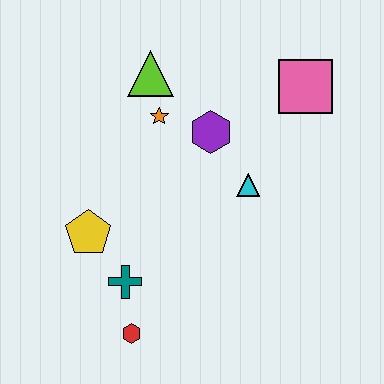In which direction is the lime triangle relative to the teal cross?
The lime triangle is above the teal cross.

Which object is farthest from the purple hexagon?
The red hexagon is farthest from the purple hexagon.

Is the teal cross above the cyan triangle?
No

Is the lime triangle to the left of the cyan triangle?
Yes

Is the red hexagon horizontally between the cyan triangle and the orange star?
No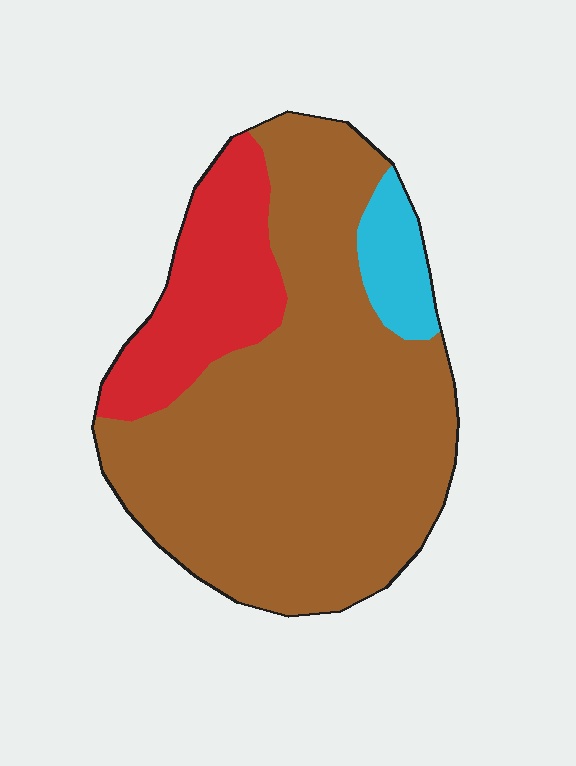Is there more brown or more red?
Brown.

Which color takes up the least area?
Cyan, at roughly 5%.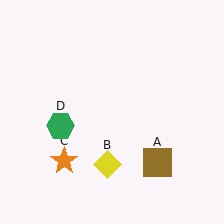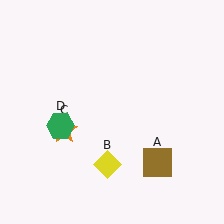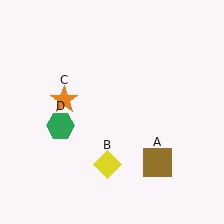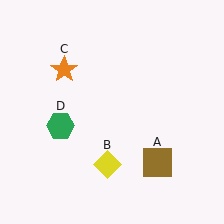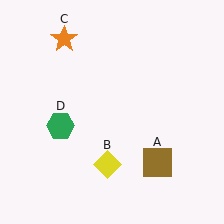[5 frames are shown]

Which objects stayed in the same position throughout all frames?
Brown square (object A) and yellow diamond (object B) and green hexagon (object D) remained stationary.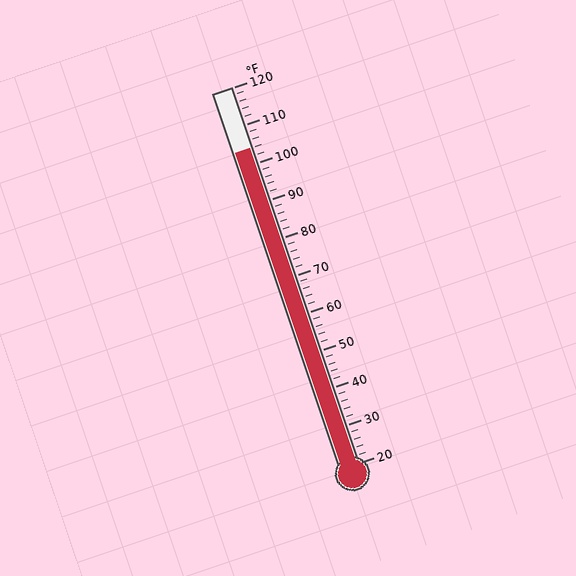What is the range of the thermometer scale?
The thermometer scale ranges from 20°F to 120°F.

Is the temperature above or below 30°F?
The temperature is above 30°F.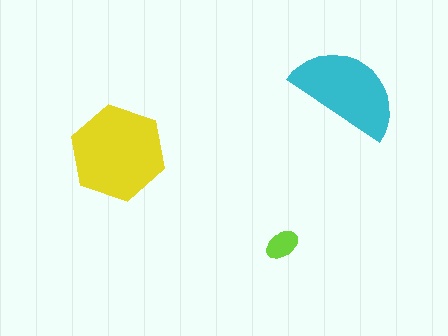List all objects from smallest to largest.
The lime ellipse, the cyan semicircle, the yellow hexagon.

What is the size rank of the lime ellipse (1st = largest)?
3rd.